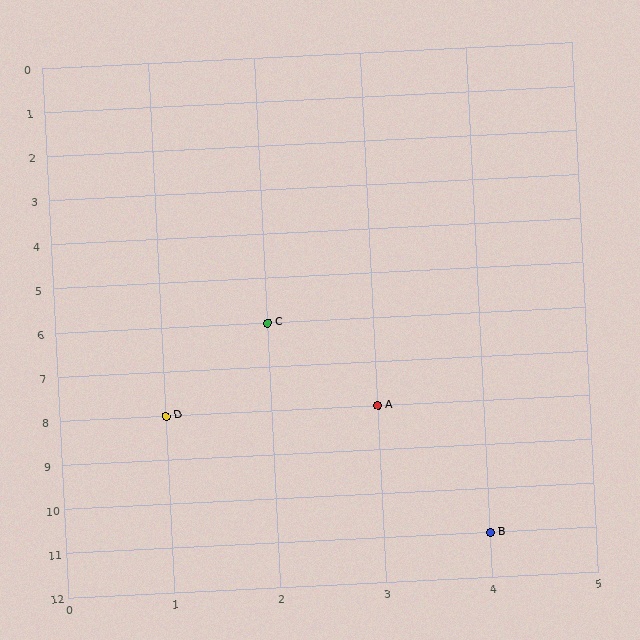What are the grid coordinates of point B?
Point B is at grid coordinates (4, 11).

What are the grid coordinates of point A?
Point A is at grid coordinates (3, 8).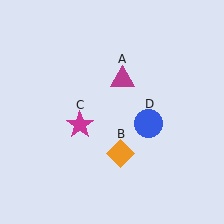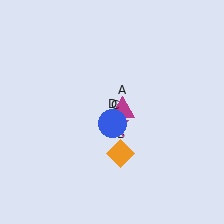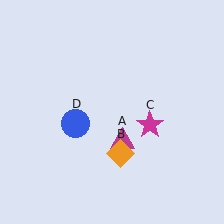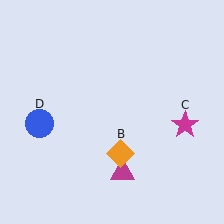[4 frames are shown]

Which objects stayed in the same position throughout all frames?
Orange diamond (object B) remained stationary.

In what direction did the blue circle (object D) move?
The blue circle (object D) moved left.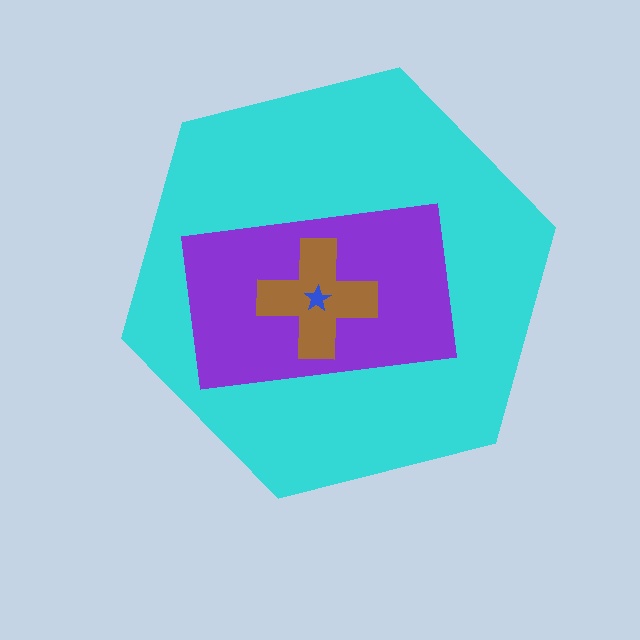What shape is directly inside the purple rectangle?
The brown cross.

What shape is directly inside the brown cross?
The blue star.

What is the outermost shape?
The cyan hexagon.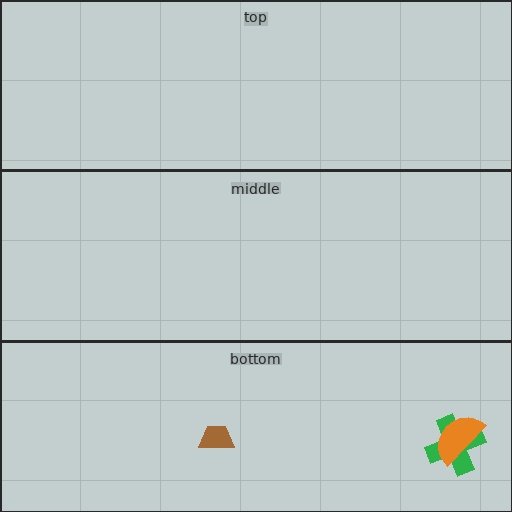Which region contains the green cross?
The bottom region.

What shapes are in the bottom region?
The green cross, the brown trapezoid, the orange semicircle.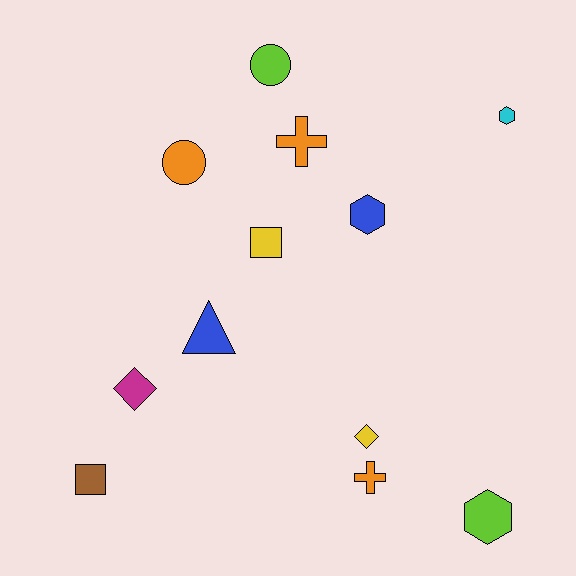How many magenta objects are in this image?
There is 1 magenta object.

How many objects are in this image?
There are 12 objects.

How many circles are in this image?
There are 2 circles.